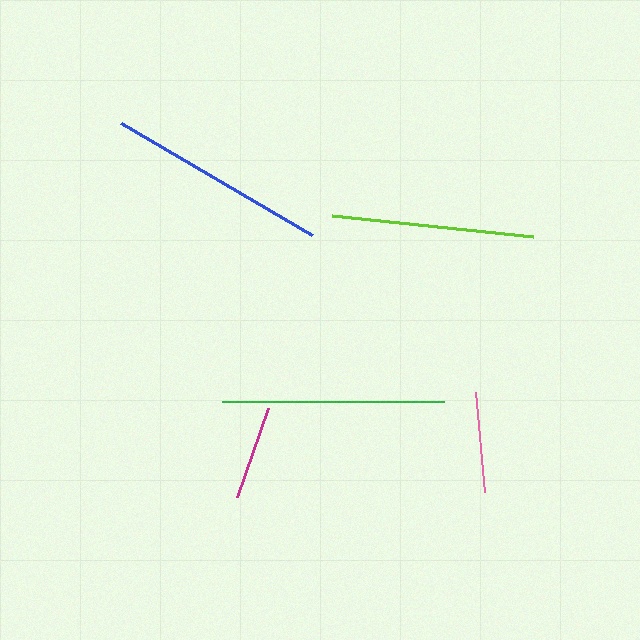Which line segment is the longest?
The green line is the longest at approximately 222 pixels.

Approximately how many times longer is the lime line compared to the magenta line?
The lime line is approximately 2.1 times the length of the magenta line.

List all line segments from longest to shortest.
From longest to shortest: green, blue, lime, pink, magenta.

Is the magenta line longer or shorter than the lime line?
The lime line is longer than the magenta line.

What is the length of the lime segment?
The lime segment is approximately 202 pixels long.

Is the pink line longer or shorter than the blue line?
The blue line is longer than the pink line.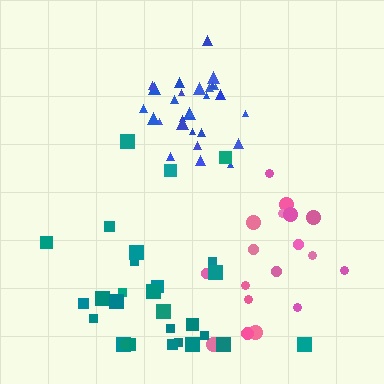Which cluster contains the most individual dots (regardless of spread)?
Blue (28).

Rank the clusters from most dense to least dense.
blue, pink, teal.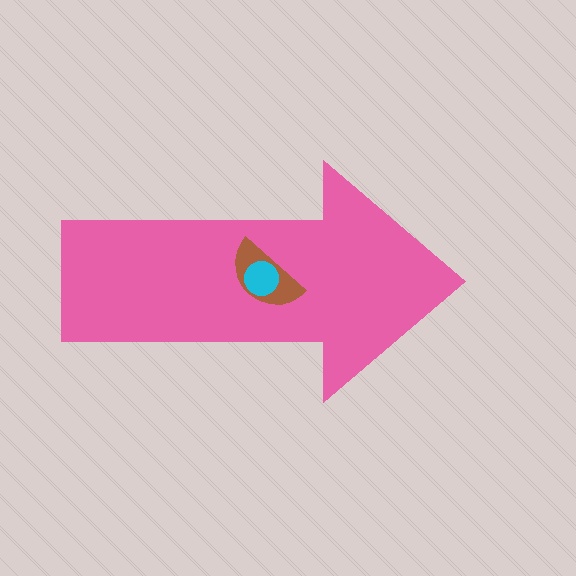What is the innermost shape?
The cyan circle.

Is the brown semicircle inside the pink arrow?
Yes.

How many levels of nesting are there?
3.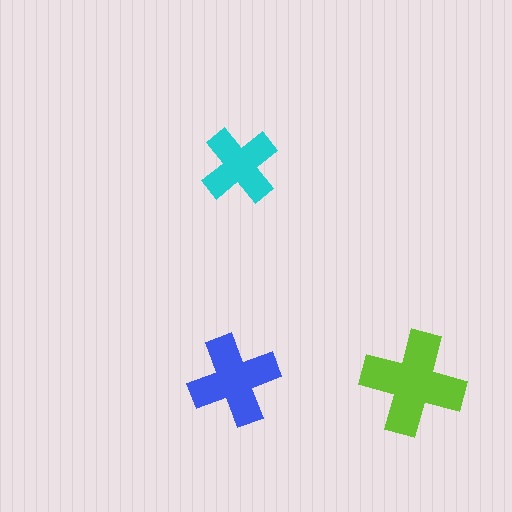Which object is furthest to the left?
The blue cross is leftmost.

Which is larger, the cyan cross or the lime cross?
The lime one.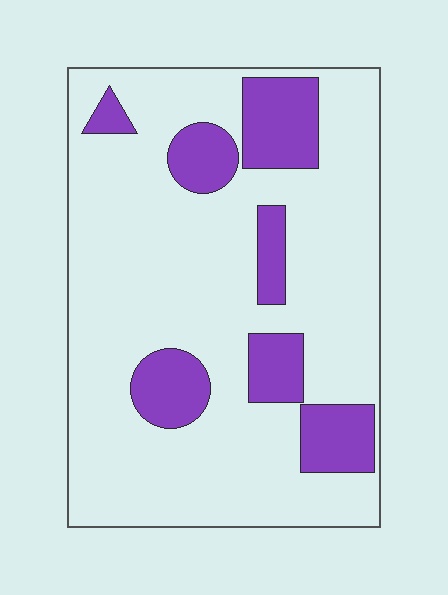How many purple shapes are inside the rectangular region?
7.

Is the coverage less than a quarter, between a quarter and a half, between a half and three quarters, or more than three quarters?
Less than a quarter.